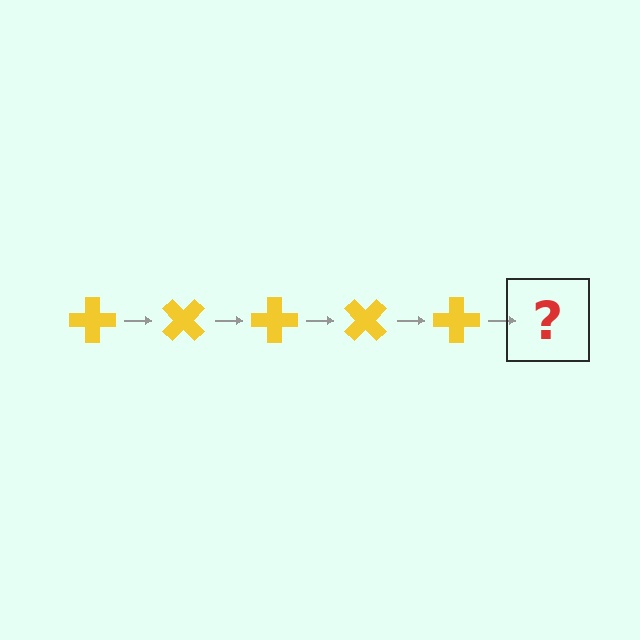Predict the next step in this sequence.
The next step is a yellow cross rotated 225 degrees.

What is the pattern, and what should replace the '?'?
The pattern is that the cross rotates 45 degrees each step. The '?' should be a yellow cross rotated 225 degrees.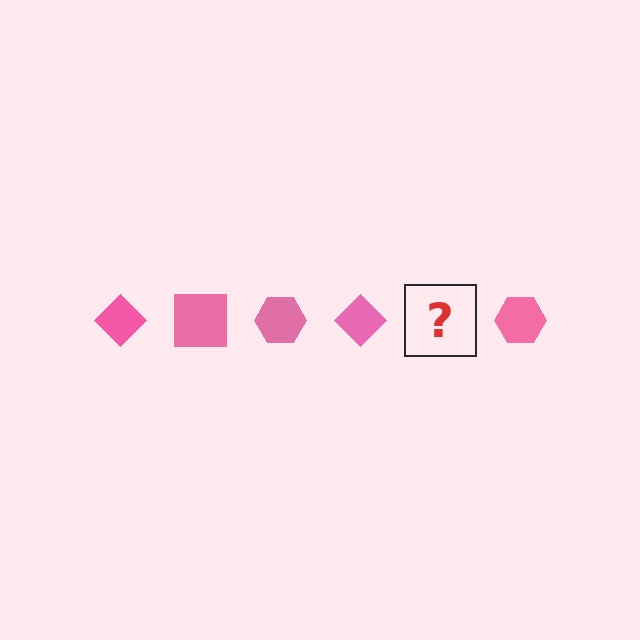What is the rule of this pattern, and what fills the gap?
The rule is that the pattern cycles through diamond, square, hexagon shapes in pink. The gap should be filled with a pink square.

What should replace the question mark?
The question mark should be replaced with a pink square.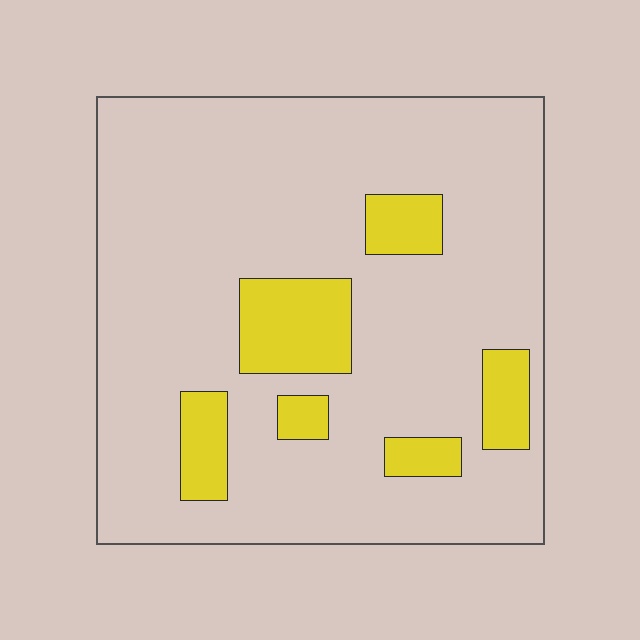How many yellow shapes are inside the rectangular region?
6.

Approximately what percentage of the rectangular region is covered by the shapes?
Approximately 15%.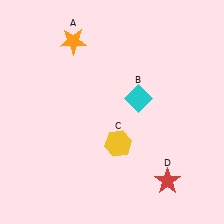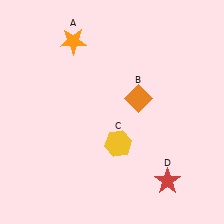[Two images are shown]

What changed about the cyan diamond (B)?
In Image 1, B is cyan. In Image 2, it changed to orange.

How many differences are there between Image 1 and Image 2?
There is 1 difference between the two images.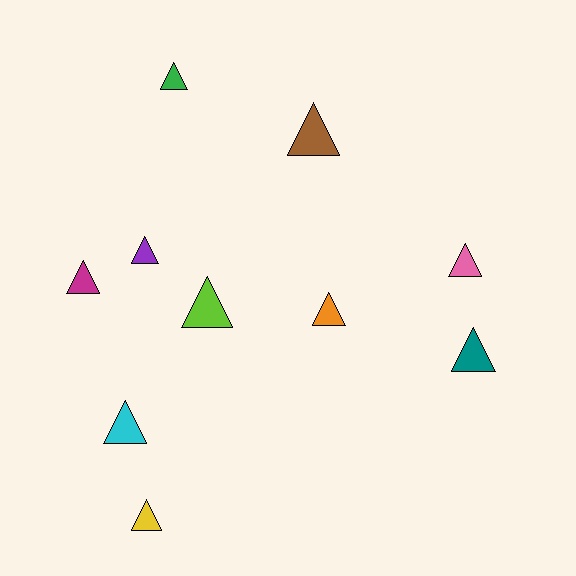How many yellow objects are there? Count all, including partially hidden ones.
There is 1 yellow object.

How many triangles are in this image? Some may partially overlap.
There are 10 triangles.